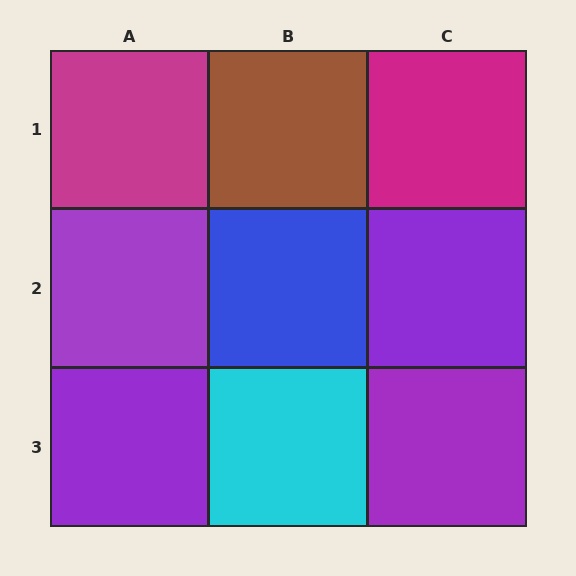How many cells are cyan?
1 cell is cyan.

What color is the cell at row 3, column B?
Cyan.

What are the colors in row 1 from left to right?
Magenta, brown, magenta.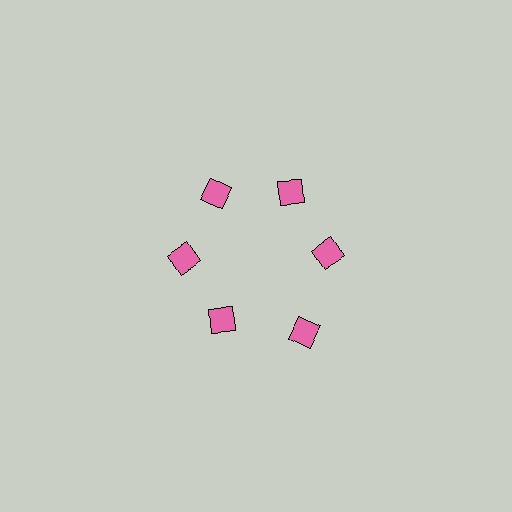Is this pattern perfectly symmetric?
No. The 6 pink squares are arranged in a ring, but one element near the 5 o'clock position is pushed outward from the center, breaking the 6-fold rotational symmetry.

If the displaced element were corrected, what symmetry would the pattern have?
It would have 6-fold rotational symmetry — the pattern would map onto itself every 60 degrees.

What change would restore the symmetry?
The symmetry would be restored by moving it inward, back onto the ring so that all 6 squares sit at equal angles and equal distance from the center.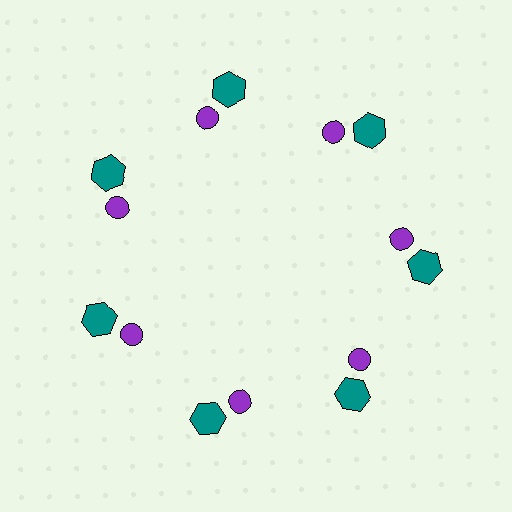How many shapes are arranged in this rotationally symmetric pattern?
There are 14 shapes, arranged in 7 groups of 2.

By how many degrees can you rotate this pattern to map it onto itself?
The pattern maps onto itself every 51 degrees of rotation.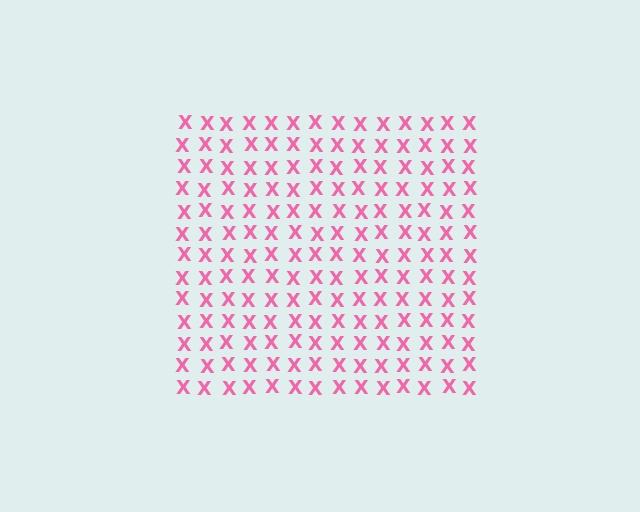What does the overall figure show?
The overall figure shows a square.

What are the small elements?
The small elements are letter X's.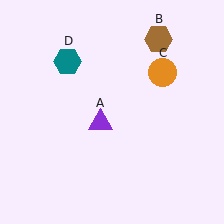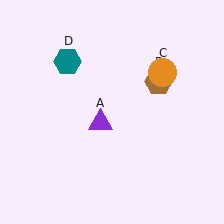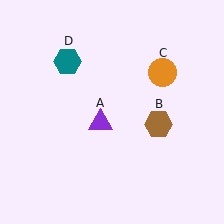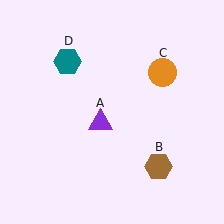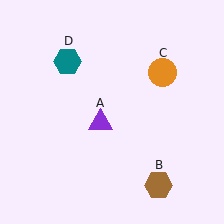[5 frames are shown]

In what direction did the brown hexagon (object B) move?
The brown hexagon (object B) moved down.